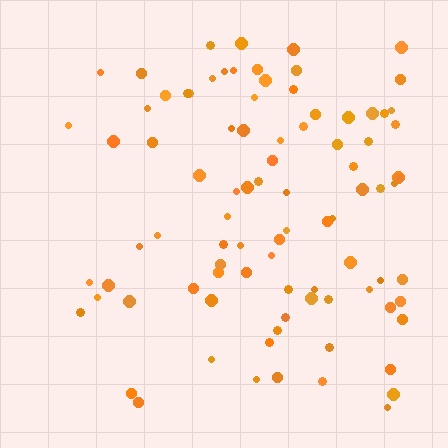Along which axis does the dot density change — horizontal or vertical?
Horizontal.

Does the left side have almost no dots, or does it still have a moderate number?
Still a moderate number, just noticeably fewer than the right.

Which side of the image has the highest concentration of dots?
The right.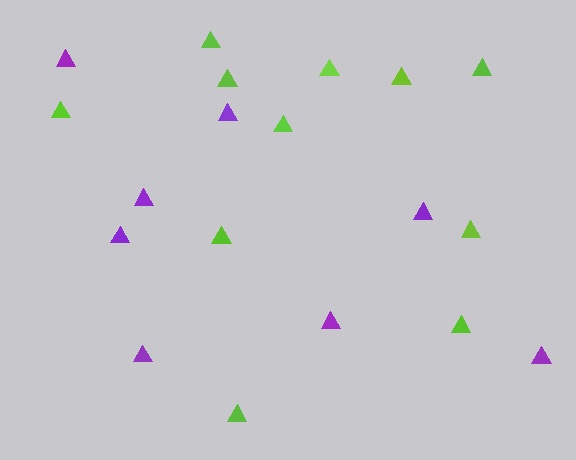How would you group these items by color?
There are 2 groups: one group of lime triangles (11) and one group of purple triangles (8).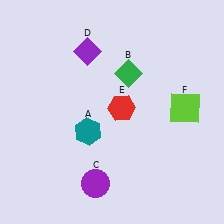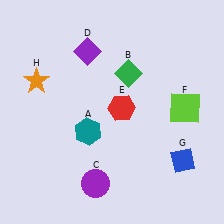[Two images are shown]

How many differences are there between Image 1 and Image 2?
There are 2 differences between the two images.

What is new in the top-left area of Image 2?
An orange star (H) was added in the top-left area of Image 2.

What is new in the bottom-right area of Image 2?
A blue diamond (G) was added in the bottom-right area of Image 2.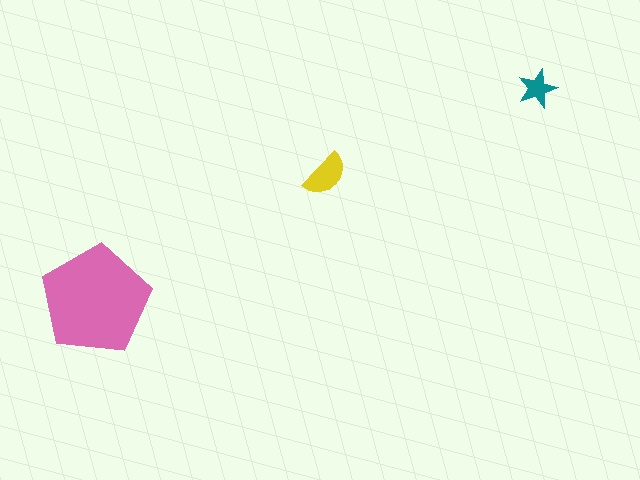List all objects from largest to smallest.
The pink pentagon, the yellow semicircle, the teal star.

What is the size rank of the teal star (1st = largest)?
3rd.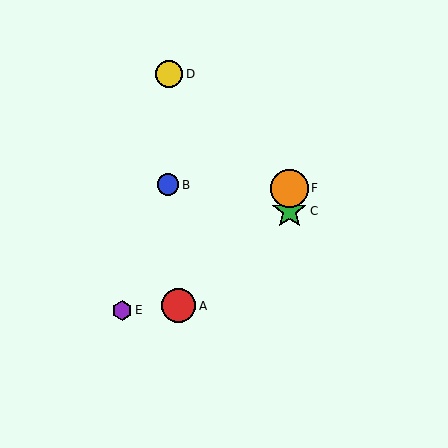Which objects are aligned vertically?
Objects C, F are aligned vertically.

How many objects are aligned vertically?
2 objects (C, F) are aligned vertically.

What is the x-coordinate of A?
Object A is at x≈179.